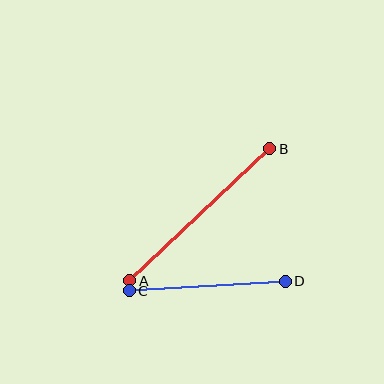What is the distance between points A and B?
The distance is approximately 192 pixels.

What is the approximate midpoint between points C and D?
The midpoint is at approximately (207, 286) pixels.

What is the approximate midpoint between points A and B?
The midpoint is at approximately (200, 215) pixels.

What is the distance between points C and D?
The distance is approximately 156 pixels.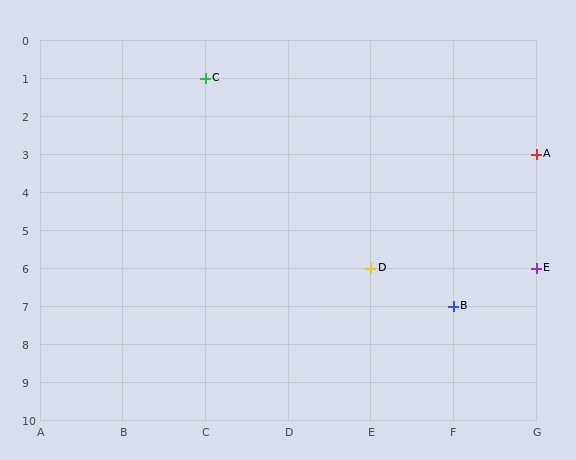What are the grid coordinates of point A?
Point A is at grid coordinates (G, 3).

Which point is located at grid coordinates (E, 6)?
Point D is at (E, 6).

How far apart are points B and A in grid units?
Points B and A are 1 column and 4 rows apart (about 4.1 grid units diagonally).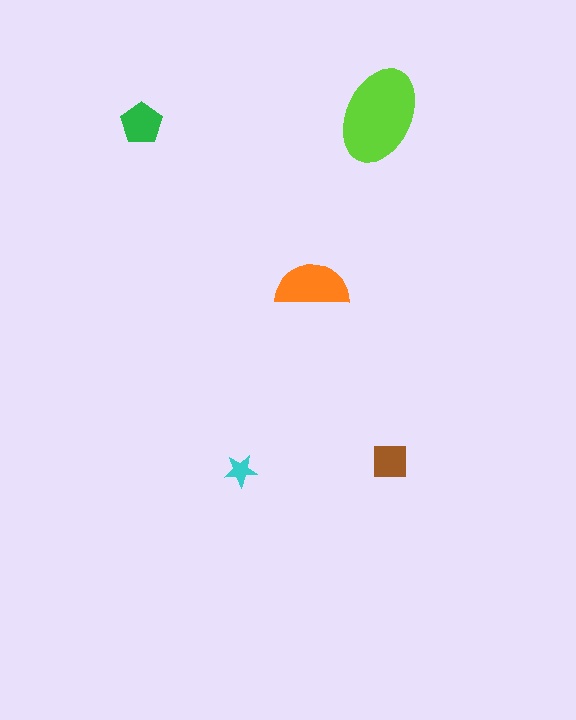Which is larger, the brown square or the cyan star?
The brown square.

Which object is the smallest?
The cyan star.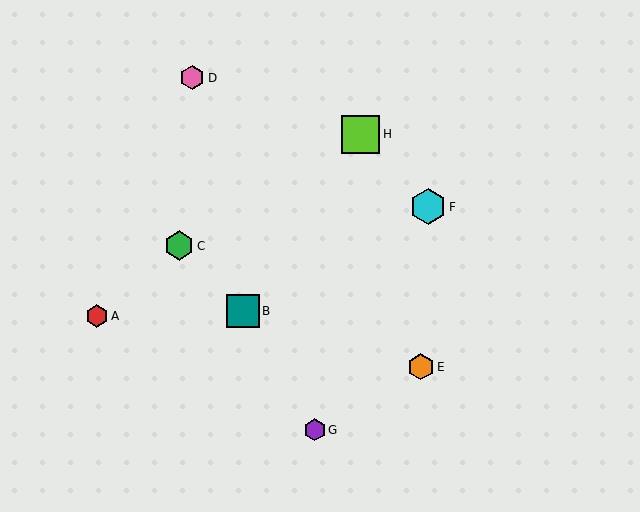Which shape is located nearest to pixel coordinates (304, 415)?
The purple hexagon (labeled G) at (315, 430) is nearest to that location.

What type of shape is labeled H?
Shape H is a lime square.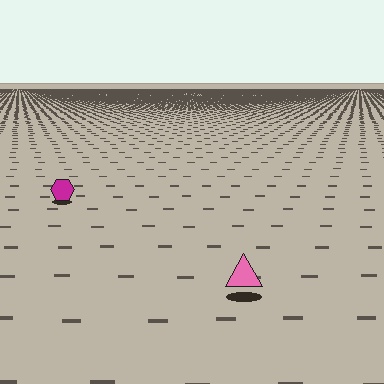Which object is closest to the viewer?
The pink triangle is closest. The texture marks near it are larger and more spread out.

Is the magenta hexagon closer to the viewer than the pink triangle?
No. The pink triangle is closer — you can tell from the texture gradient: the ground texture is coarser near it.